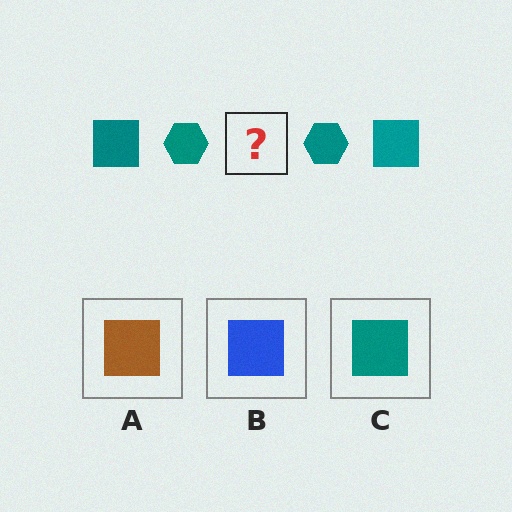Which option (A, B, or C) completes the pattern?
C.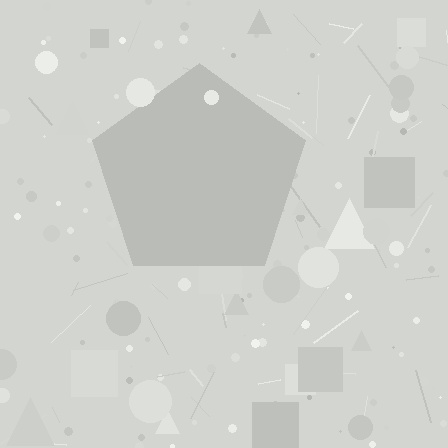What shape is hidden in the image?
A pentagon is hidden in the image.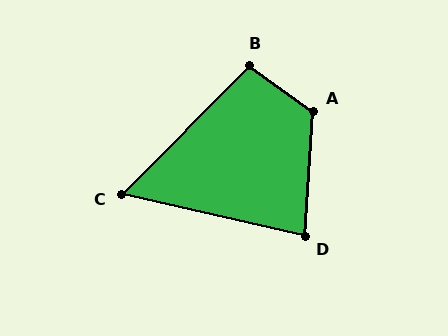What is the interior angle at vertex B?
Approximately 99 degrees (obtuse).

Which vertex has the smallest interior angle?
C, at approximately 58 degrees.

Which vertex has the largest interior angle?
A, at approximately 122 degrees.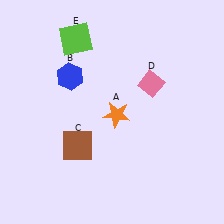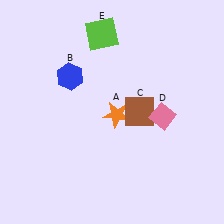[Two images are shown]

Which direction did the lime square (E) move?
The lime square (E) moved right.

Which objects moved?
The objects that moved are: the brown square (C), the pink diamond (D), the lime square (E).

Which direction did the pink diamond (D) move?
The pink diamond (D) moved down.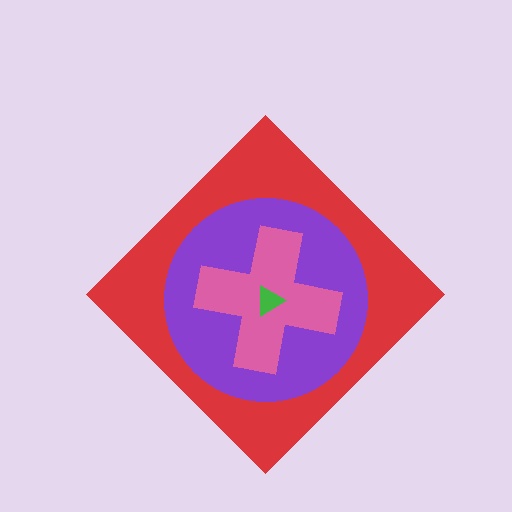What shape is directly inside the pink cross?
The green triangle.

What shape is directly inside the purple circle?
The pink cross.